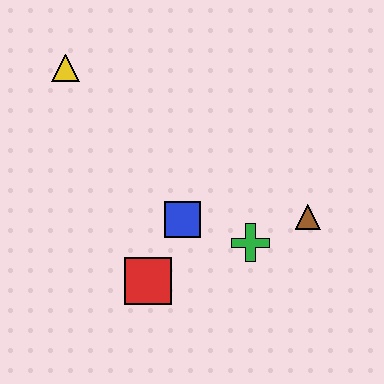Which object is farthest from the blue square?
The yellow triangle is farthest from the blue square.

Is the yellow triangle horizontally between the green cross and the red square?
No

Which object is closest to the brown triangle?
The green cross is closest to the brown triangle.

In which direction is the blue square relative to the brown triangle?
The blue square is to the left of the brown triangle.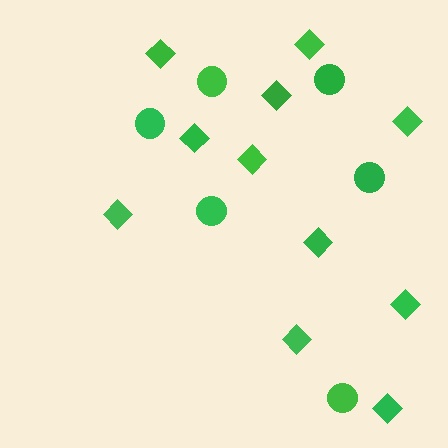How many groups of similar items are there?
There are 2 groups: one group of circles (6) and one group of diamonds (11).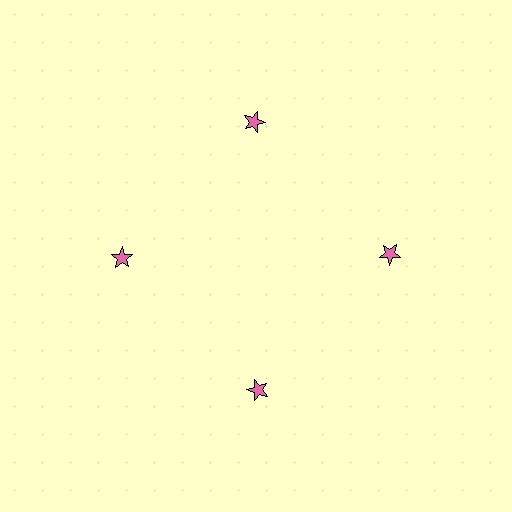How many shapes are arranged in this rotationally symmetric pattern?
There are 4 shapes, arranged in 4 groups of 1.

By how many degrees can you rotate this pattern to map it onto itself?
The pattern maps onto itself every 90 degrees of rotation.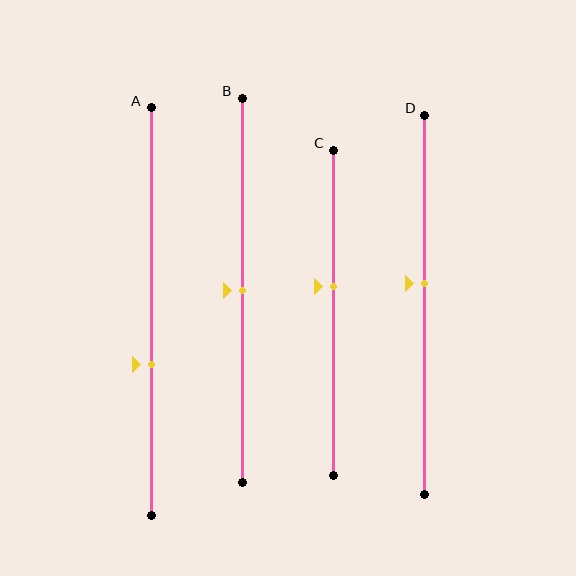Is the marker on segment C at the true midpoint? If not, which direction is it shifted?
No, the marker on segment C is shifted upward by about 8% of the segment length.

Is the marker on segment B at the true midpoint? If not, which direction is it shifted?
Yes, the marker on segment B is at the true midpoint.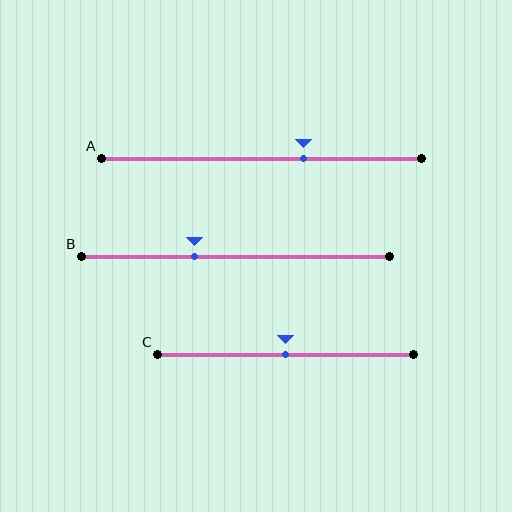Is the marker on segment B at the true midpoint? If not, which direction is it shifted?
No, the marker on segment B is shifted to the left by about 13% of the segment length.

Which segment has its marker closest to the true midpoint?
Segment C has its marker closest to the true midpoint.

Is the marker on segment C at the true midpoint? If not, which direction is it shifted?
Yes, the marker on segment C is at the true midpoint.